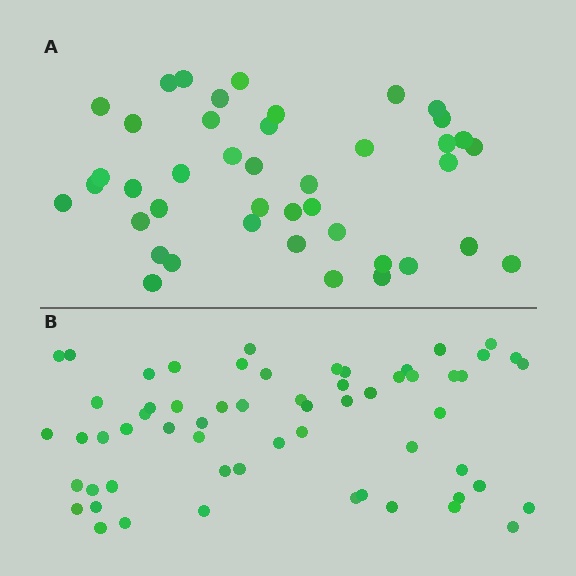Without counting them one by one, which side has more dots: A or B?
Region B (the bottom region) has more dots.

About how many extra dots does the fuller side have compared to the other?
Region B has approximately 20 more dots than region A.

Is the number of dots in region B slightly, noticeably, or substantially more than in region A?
Region B has noticeably more, but not dramatically so. The ratio is roughly 1.4 to 1.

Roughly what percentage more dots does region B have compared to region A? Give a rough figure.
About 45% more.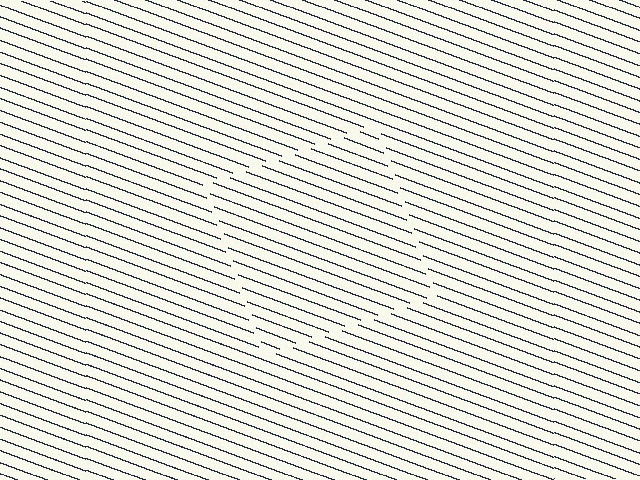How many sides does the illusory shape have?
4 sides — the line-ends trace a square.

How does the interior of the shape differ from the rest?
The interior of the shape contains the same grating, shifted by half a period — the contour is defined by the phase discontinuity where line-ends from the inner and outer gratings abut.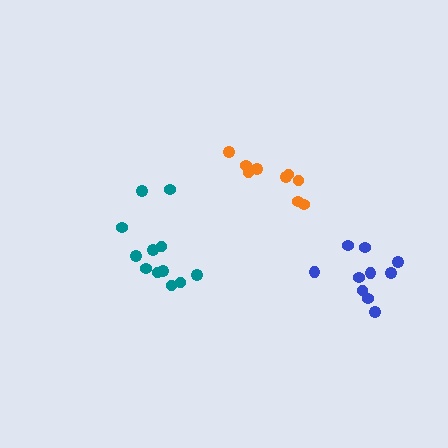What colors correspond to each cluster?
The clusters are colored: teal, orange, blue.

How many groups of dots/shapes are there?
There are 3 groups.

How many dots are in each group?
Group 1: 12 dots, Group 2: 9 dots, Group 3: 10 dots (31 total).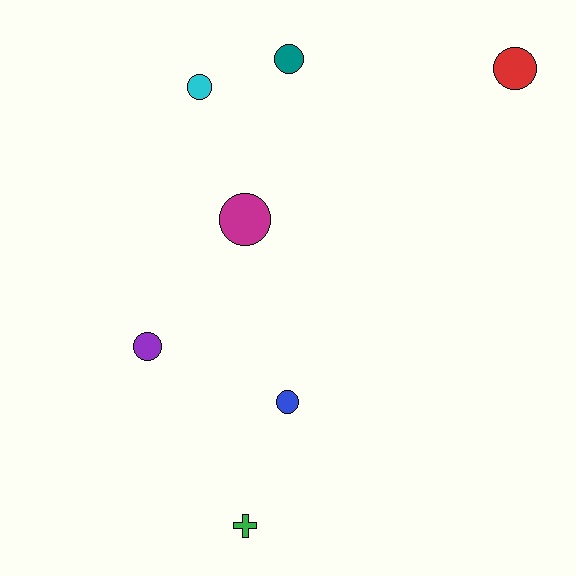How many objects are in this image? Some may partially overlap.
There are 7 objects.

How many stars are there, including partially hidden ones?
There are no stars.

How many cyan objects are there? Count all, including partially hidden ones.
There is 1 cyan object.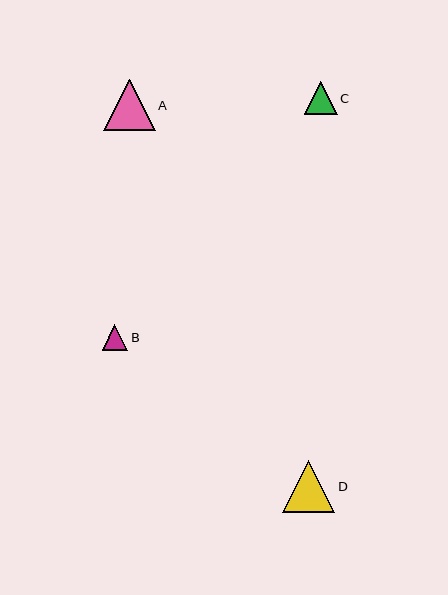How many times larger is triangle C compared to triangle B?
Triangle C is approximately 1.3 times the size of triangle B.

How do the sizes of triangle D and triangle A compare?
Triangle D and triangle A are approximately the same size.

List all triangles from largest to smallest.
From largest to smallest: D, A, C, B.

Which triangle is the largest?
Triangle D is the largest with a size of approximately 52 pixels.